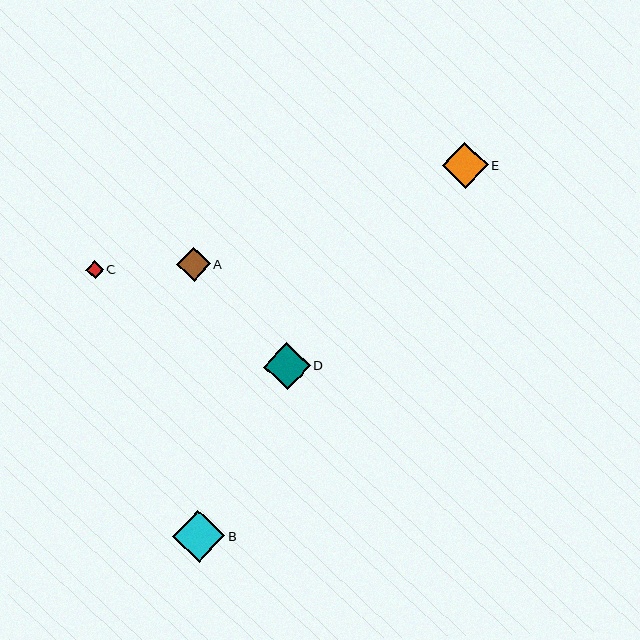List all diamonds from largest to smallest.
From largest to smallest: B, D, E, A, C.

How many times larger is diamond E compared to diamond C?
Diamond E is approximately 2.5 times the size of diamond C.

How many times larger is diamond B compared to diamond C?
Diamond B is approximately 2.9 times the size of diamond C.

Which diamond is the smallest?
Diamond C is the smallest with a size of approximately 18 pixels.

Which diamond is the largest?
Diamond B is the largest with a size of approximately 52 pixels.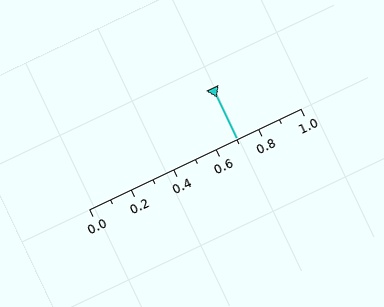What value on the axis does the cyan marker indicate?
The marker indicates approximately 0.7.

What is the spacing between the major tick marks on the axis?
The major ticks are spaced 0.2 apart.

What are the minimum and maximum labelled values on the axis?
The axis runs from 0.0 to 1.0.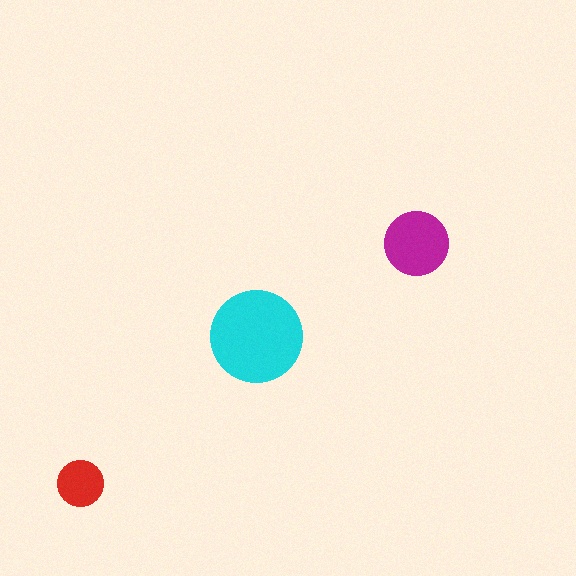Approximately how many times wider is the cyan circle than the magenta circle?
About 1.5 times wider.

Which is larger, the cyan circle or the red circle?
The cyan one.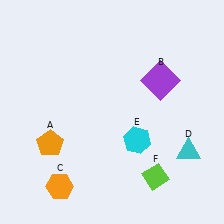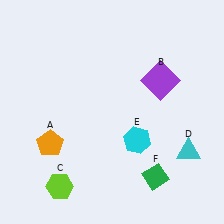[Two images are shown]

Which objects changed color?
C changed from orange to lime. F changed from lime to green.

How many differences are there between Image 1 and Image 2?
There are 2 differences between the two images.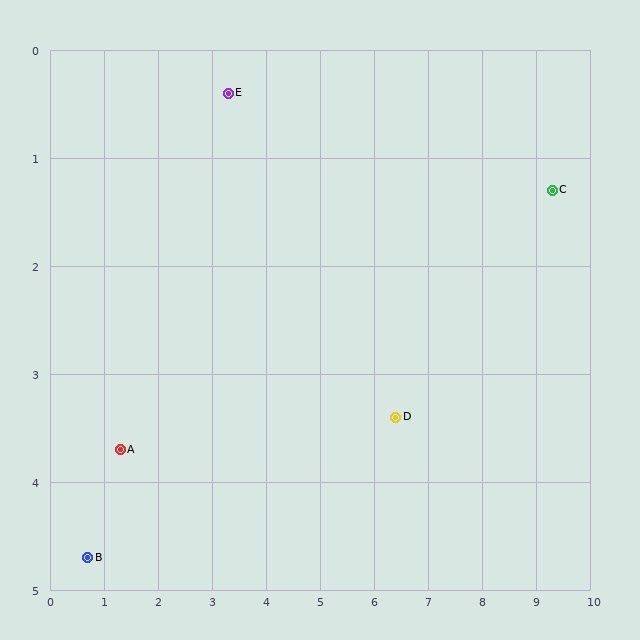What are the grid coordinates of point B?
Point B is at approximately (0.7, 4.7).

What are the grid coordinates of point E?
Point E is at approximately (3.3, 0.4).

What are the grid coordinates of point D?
Point D is at approximately (6.4, 3.4).